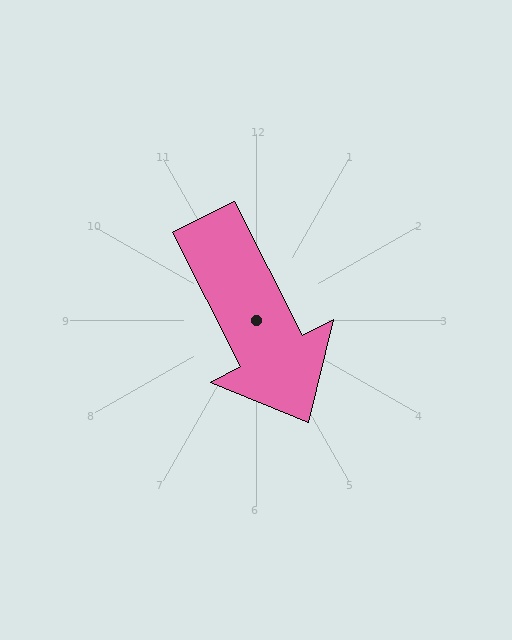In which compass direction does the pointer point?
Southeast.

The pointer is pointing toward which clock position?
Roughly 5 o'clock.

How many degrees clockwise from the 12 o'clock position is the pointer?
Approximately 153 degrees.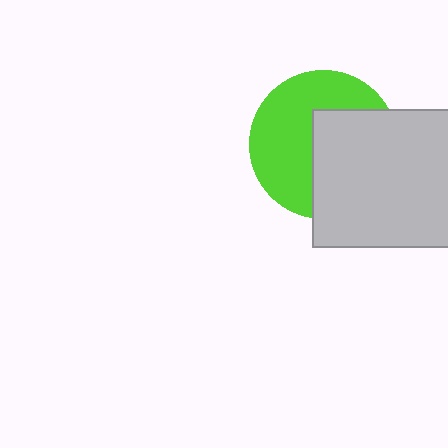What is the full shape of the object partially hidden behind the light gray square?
The partially hidden object is a lime circle.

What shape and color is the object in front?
The object in front is a light gray square.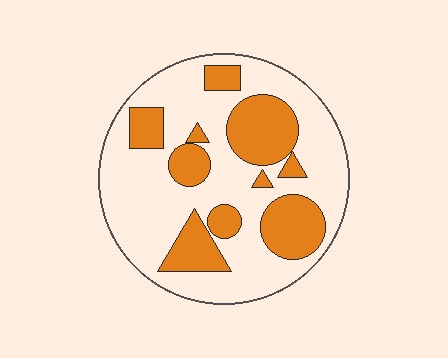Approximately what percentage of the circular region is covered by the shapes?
Approximately 30%.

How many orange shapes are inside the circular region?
10.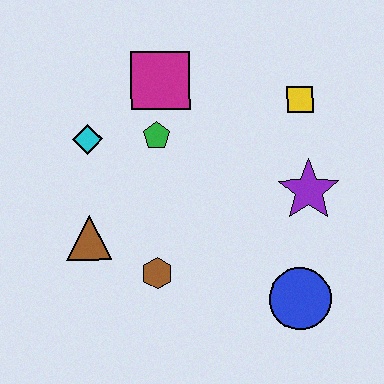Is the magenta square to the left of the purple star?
Yes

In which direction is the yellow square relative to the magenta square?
The yellow square is to the right of the magenta square.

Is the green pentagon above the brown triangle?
Yes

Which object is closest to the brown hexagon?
The brown triangle is closest to the brown hexagon.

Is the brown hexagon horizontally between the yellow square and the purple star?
No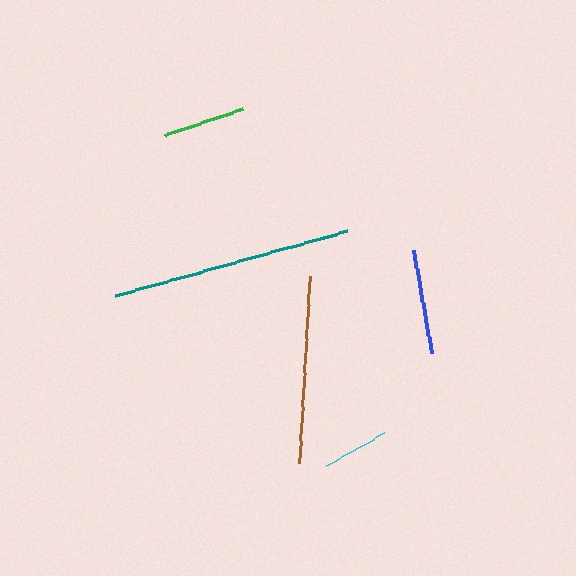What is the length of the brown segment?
The brown segment is approximately 186 pixels long.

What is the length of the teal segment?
The teal segment is approximately 241 pixels long.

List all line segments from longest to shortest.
From longest to shortest: teal, brown, blue, green, cyan.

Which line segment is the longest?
The teal line is the longest at approximately 241 pixels.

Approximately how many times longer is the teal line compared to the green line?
The teal line is approximately 3.0 times the length of the green line.